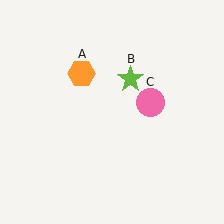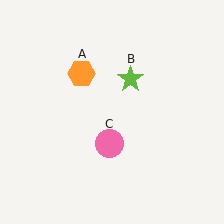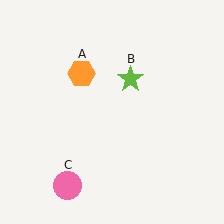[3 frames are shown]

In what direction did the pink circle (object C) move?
The pink circle (object C) moved down and to the left.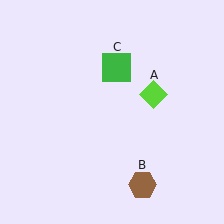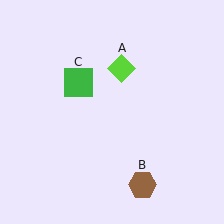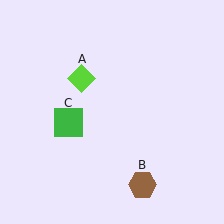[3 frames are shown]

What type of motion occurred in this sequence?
The lime diamond (object A), green square (object C) rotated counterclockwise around the center of the scene.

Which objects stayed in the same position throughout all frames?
Brown hexagon (object B) remained stationary.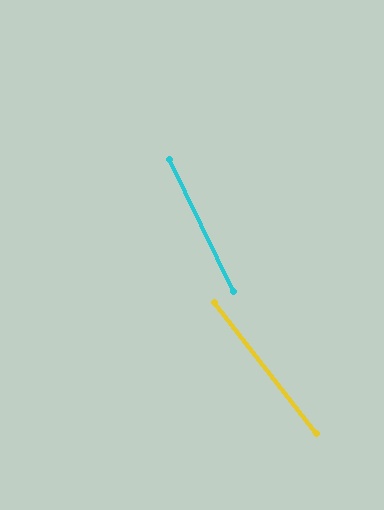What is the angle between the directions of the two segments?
Approximately 12 degrees.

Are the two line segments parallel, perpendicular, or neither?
Neither parallel nor perpendicular — they differ by about 12°.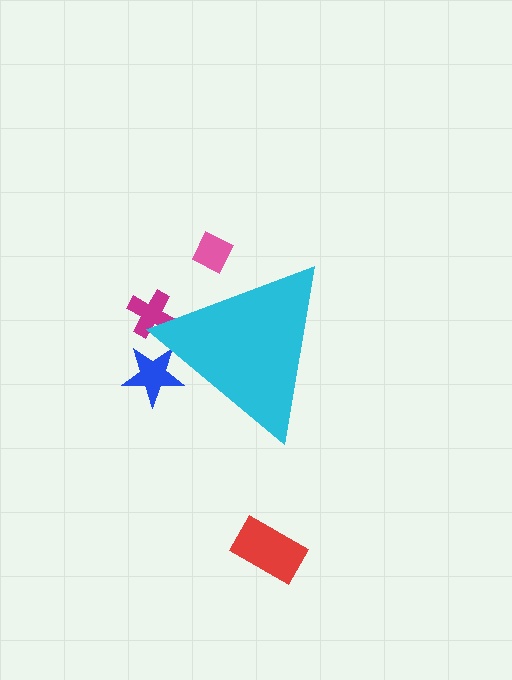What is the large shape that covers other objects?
A cyan triangle.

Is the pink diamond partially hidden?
Yes, the pink diamond is partially hidden behind the cyan triangle.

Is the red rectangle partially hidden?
No, the red rectangle is fully visible.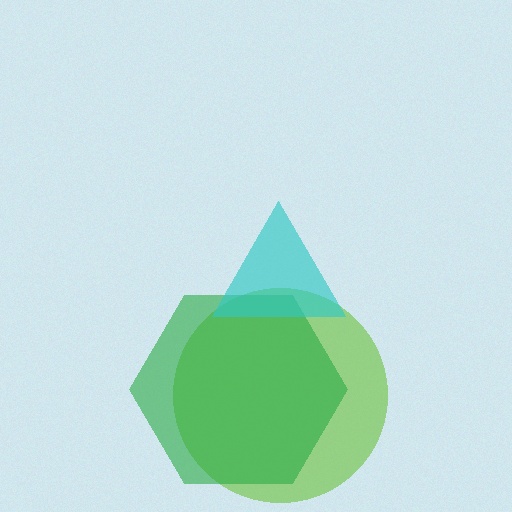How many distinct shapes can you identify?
There are 3 distinct shapes: a lime circle, a green hexagon, a cyan triangle.